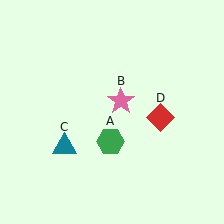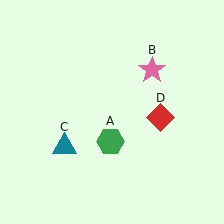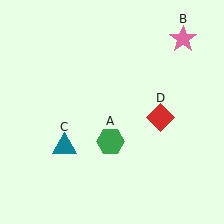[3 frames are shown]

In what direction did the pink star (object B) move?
The pink star (object B) moved up and to the right.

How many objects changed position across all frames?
1 object changed position: pink star (object B).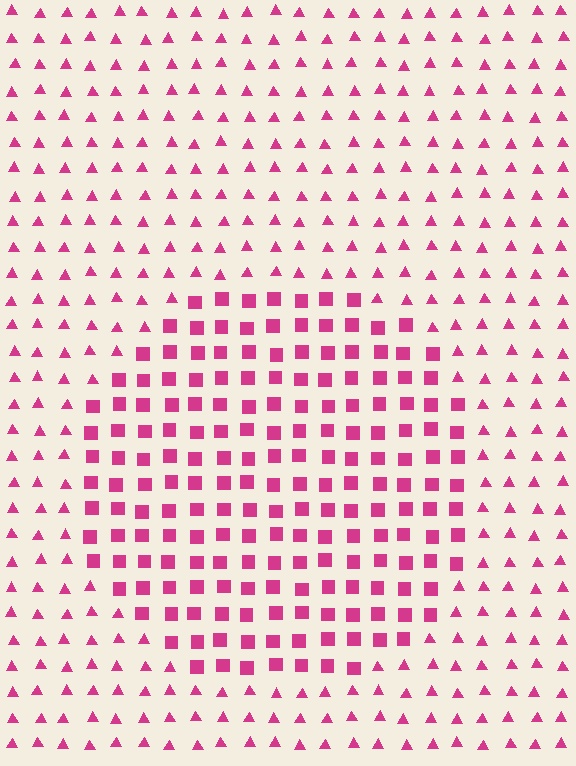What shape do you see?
I see a circle.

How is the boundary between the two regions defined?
The boundary is defined by a change in element shape: squares inside vs. triangles outside. All elements share the same color and spacing.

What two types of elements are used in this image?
The image uses squares inside the circle region and triangles outside it.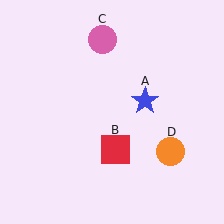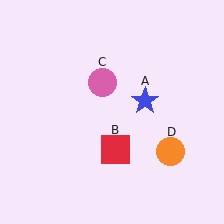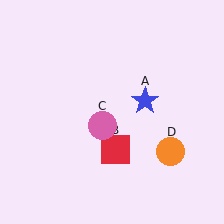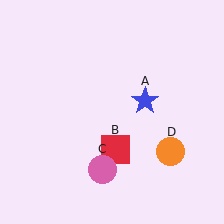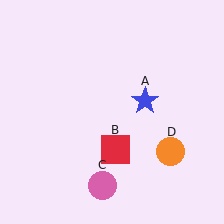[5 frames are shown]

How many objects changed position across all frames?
1 object changed position: pink circle (object C).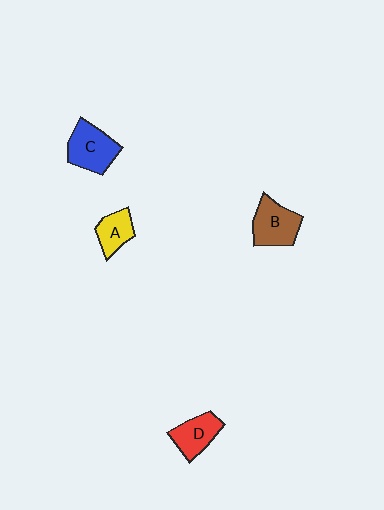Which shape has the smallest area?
Shape A (yellow).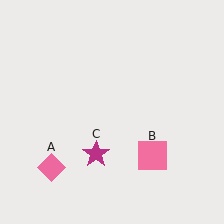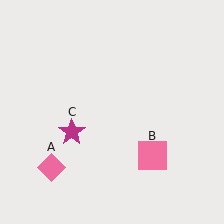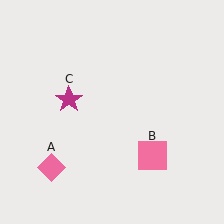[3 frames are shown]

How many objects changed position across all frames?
1 object changed position: magenta star (object C).